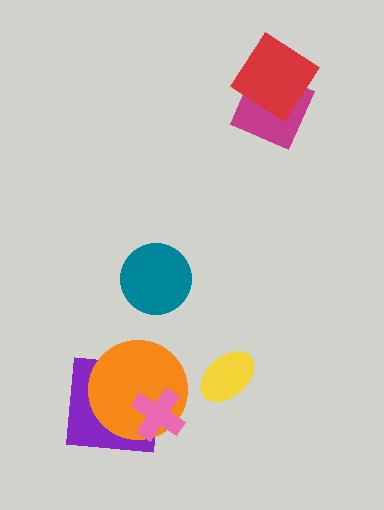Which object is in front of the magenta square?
The red diamond is in front of the magenta square.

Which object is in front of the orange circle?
The pink cross is in front of the orange circle.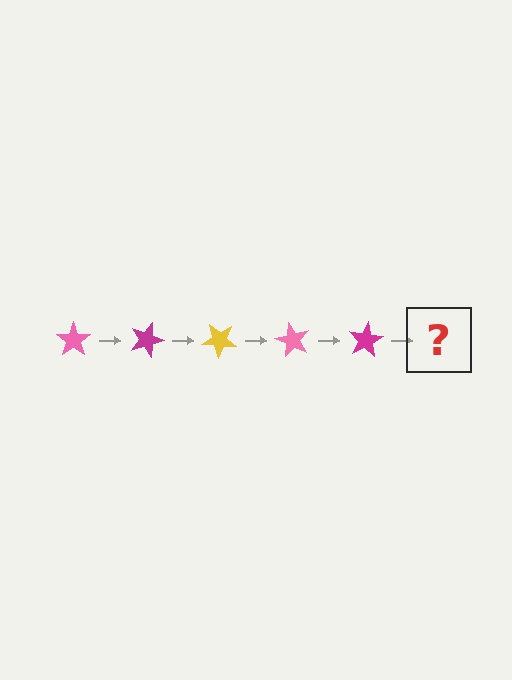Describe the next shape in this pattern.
It should be a yellow star, rotated 100 degrees from the start.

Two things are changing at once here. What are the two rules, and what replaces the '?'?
The two rules are that it rotates 20 degrees each step and the color cycles through pink, magenta, and yellow. The '?' should be a yellow star, rotated 100 degrees from the start.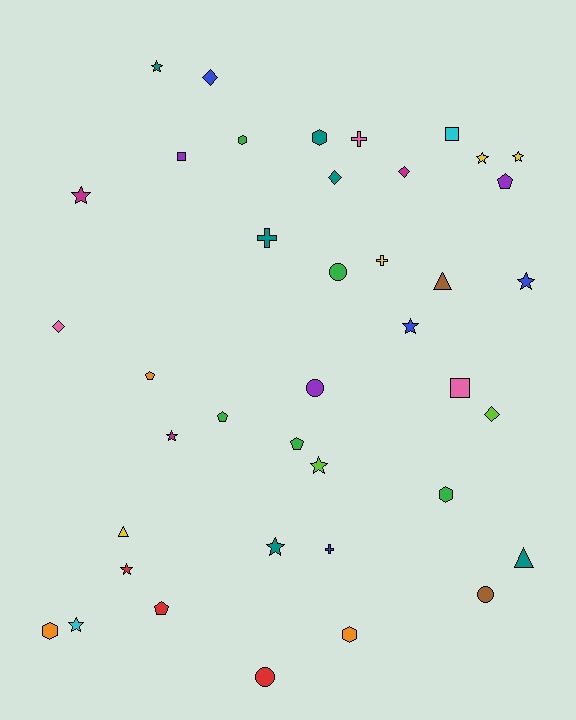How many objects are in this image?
There are 40 objects.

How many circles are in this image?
There are 4 circles.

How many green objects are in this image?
There are 5 green objects.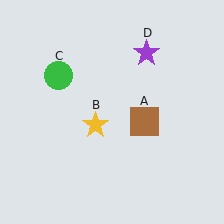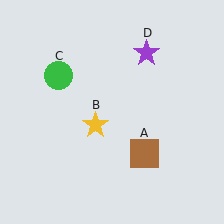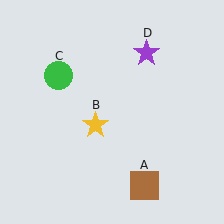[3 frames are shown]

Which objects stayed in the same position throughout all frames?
Yellow star (object B) and green circle (object C) and purple star (object D) remained stationary.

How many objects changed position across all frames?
1 object changed position: brown square (object A).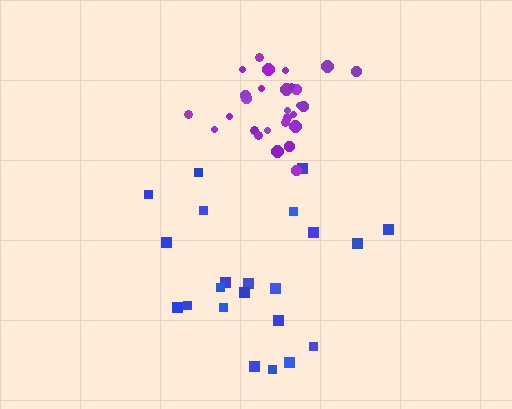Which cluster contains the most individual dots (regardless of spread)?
Purple (28).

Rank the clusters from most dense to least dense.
purple, blue.